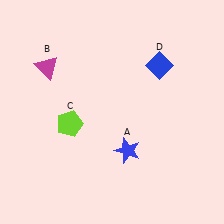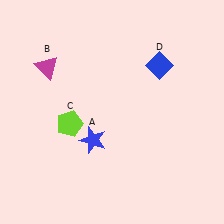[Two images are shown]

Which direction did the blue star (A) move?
The blue star (A) moved left.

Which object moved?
The blue star (A) moved left.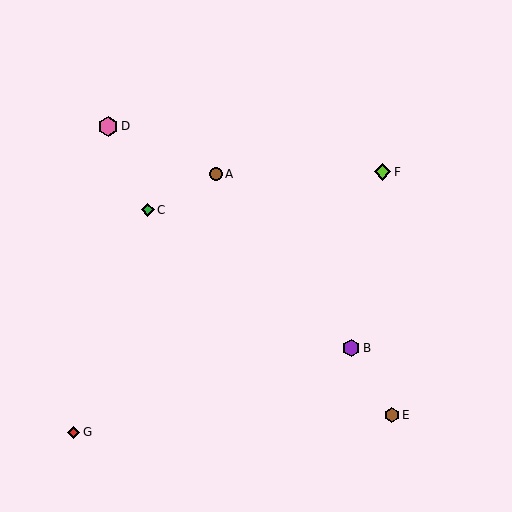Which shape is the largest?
The pink hexagon (labeled D) is the largest.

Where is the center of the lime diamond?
The center of the lime diamond is at (383, 172).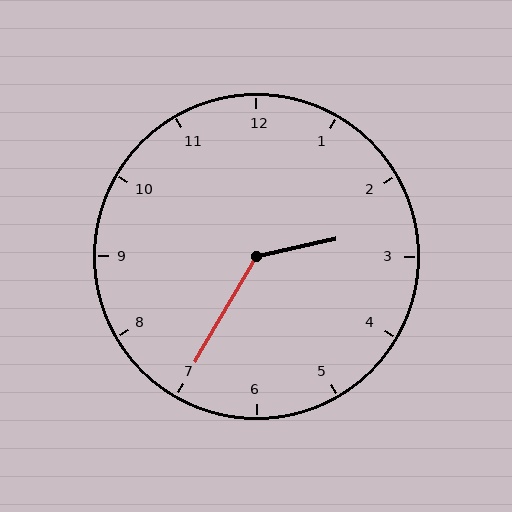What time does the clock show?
2:35.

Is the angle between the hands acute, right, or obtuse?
It is obtuse.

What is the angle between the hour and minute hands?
Approximately 132 degrees.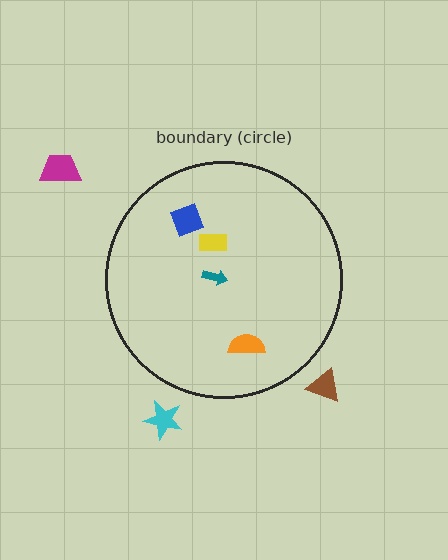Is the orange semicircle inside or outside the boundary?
Inside.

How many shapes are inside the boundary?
4 inside, 3 outside.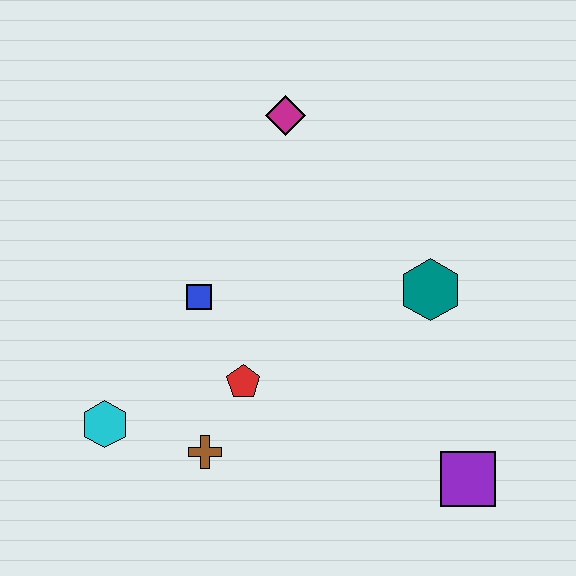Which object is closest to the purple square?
The teal hexagon is closest to the purple square.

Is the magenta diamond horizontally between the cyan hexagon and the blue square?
No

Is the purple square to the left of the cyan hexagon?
No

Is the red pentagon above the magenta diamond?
No